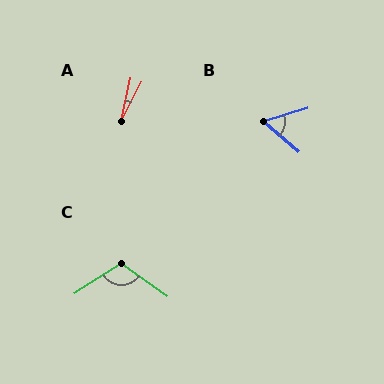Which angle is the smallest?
A, at approximately 15 degrees.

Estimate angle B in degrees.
Approximately 57 degrees.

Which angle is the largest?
C, at approximately 112 degrees.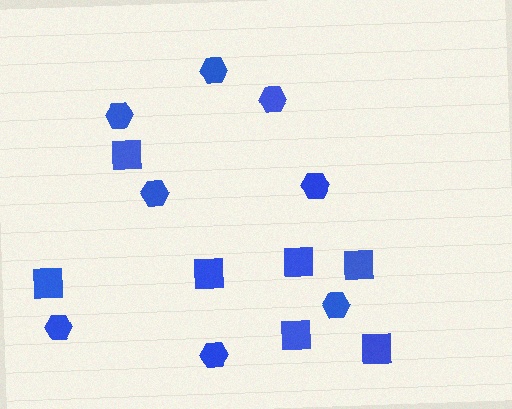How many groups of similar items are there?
There are 2 groups: one group of hexagons (8) and one group of squares (7).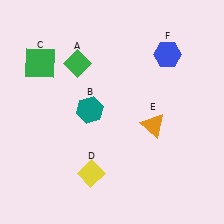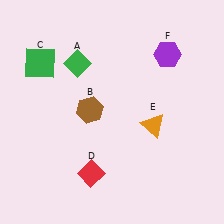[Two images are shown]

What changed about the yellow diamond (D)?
In Image 1, D is yellow. In Image 2, it changed to red.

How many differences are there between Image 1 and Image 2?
There are 3 differences between the two images.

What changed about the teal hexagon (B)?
In Image 1, B is teal. In Image 2, it changed to brown.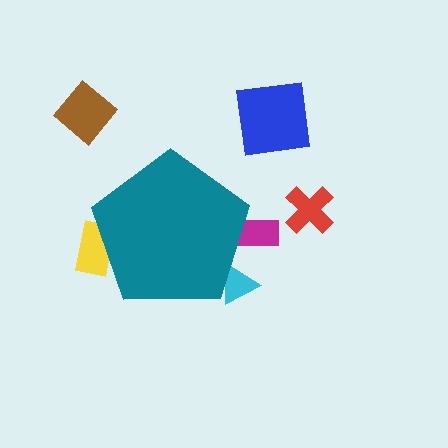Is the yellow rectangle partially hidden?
Yes, the yellow rectangle is partially hidden behind the teal pentagon.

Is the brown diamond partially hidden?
No, the brown diamond is fully visible.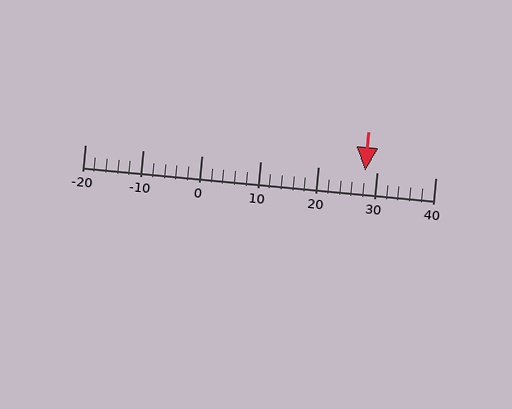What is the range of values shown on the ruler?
The ruler shows values from -20 to 40.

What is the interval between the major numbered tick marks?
The major tick marks are spaced 10 units apart.